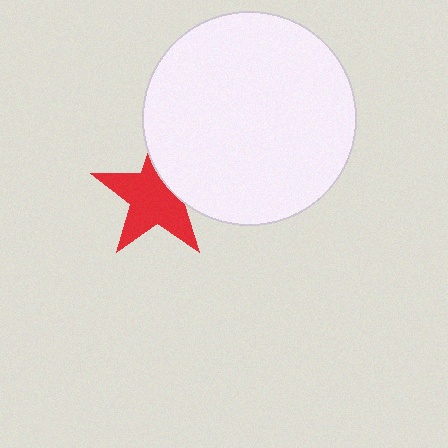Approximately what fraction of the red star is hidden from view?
Roughly 30% of the red star is hidden behind the white circle.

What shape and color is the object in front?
The object in front is a white circle.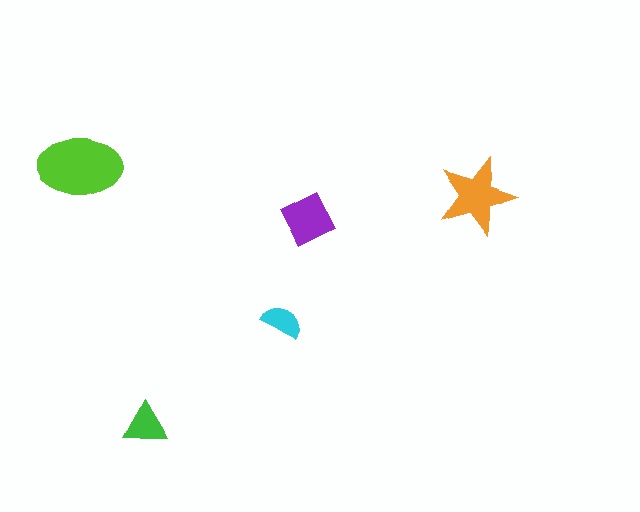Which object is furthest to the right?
The orange star is rightmost.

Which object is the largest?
The lime ellipse.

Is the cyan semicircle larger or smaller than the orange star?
Smaller.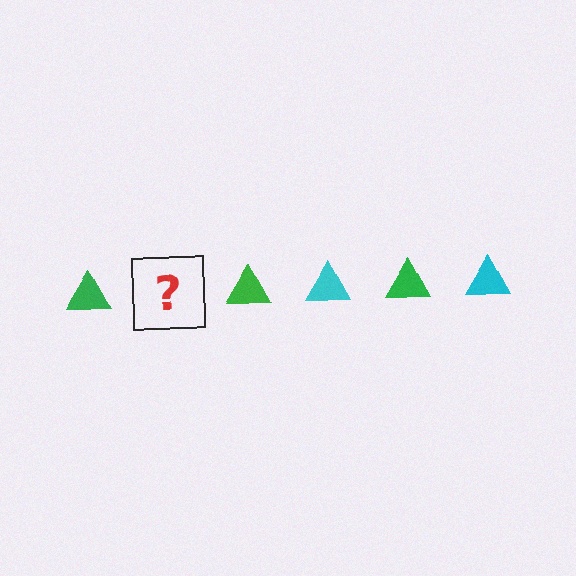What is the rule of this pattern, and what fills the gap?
The rule is that the pattern cycles through green, cyan triangles. The gap should be filled with a cyan triangle.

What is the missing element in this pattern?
The missing element is a cyan triangle.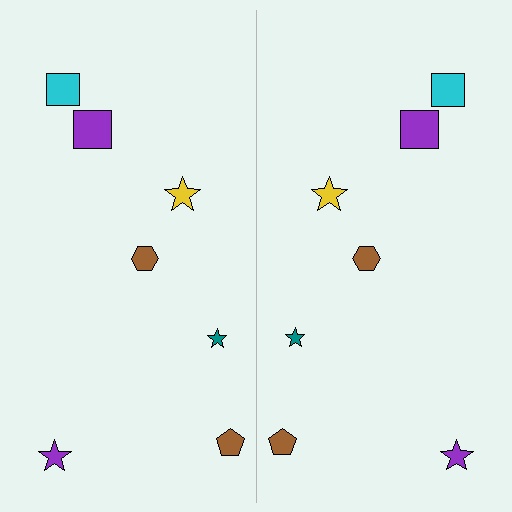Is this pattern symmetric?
Yes, this pattern has bilateral (reflection) symmetry.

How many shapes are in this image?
There are 14 shapes in this image.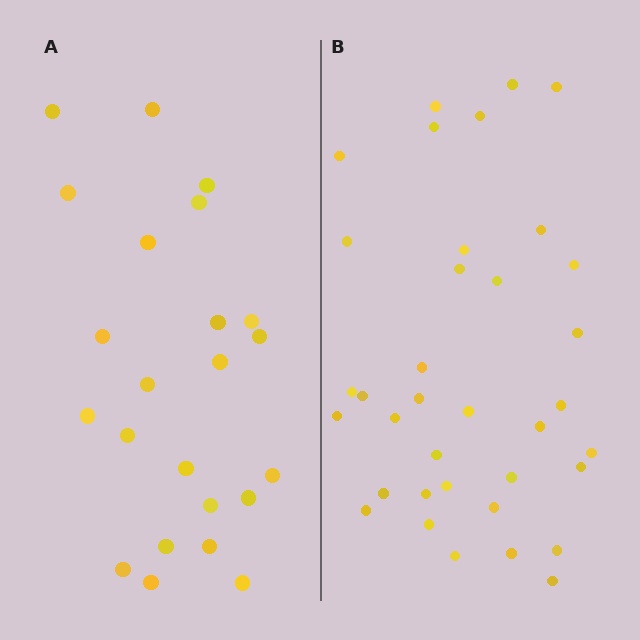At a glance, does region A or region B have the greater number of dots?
Region B (the right region) has more dots.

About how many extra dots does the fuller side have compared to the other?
Region B has approximately 15 more dots than region A.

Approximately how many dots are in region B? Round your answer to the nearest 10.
About 40 dots. (The exact count is 36, which rounds to 40.)